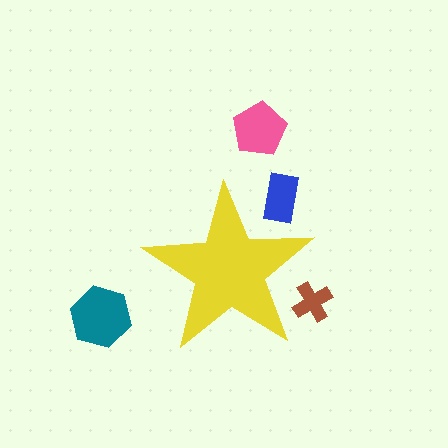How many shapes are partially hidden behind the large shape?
2 shapes are partially hidden.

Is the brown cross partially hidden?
Yes, the brown cross is partially hidden behind the yellow star.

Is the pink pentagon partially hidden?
No, the pink pentagon is fully visible.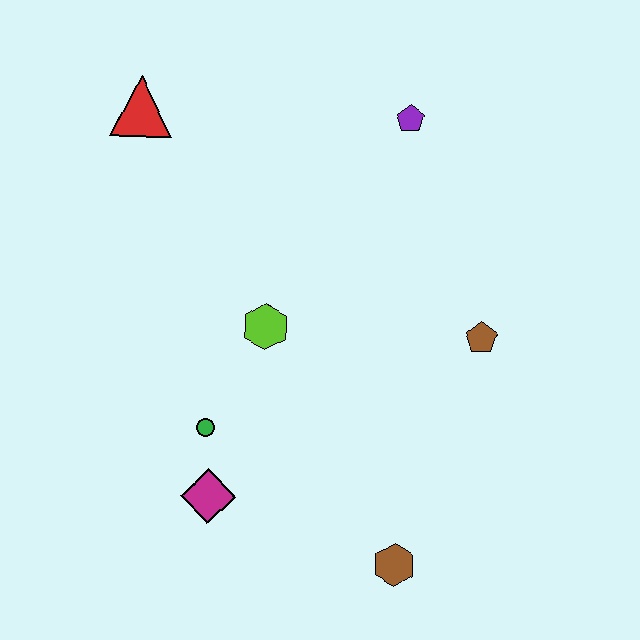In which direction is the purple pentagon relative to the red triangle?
The purple pentagon is to the right of the red triangle.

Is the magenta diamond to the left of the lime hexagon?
Yes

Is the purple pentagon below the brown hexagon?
No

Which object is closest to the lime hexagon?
The green circle is closest to the lime hexagon.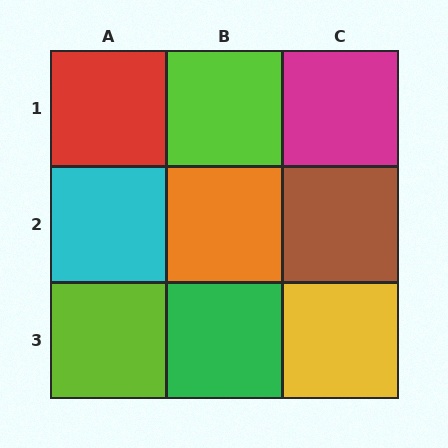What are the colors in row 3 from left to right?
Lime, green, yellow.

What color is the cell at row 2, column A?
Cyan.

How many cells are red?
1 cell is red.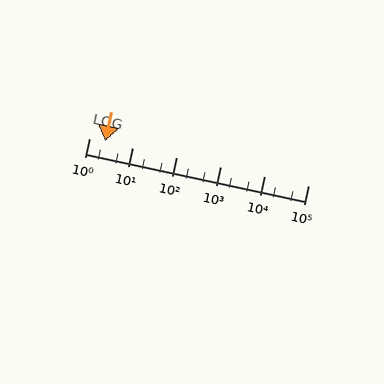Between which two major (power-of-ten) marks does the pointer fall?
The pointer is between 1 and 10.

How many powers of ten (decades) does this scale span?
The scale spans 5 decades, from 1 to 100000.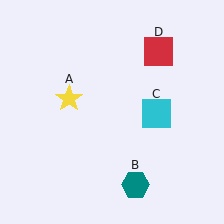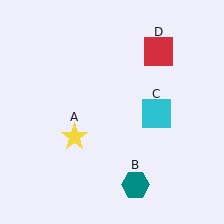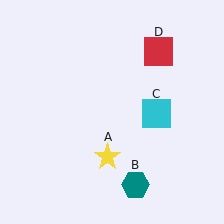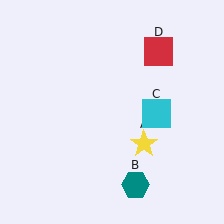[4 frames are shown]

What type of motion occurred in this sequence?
The yellow star (object A) rotated counterclockwise around the center of the scene.